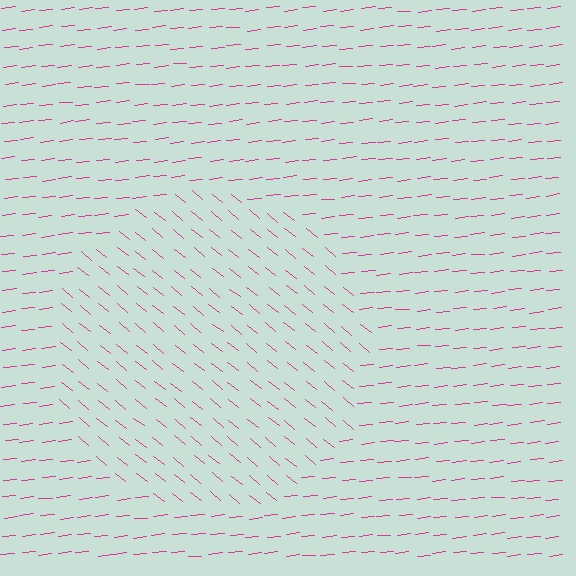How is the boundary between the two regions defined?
The boundary is defined purely by a change in line orientation (approximately 45 degrees difference). All lines are the same color and thickness.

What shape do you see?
I see a circle.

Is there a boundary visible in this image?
Yes, there is a texture boundary formed by a change in line orientation.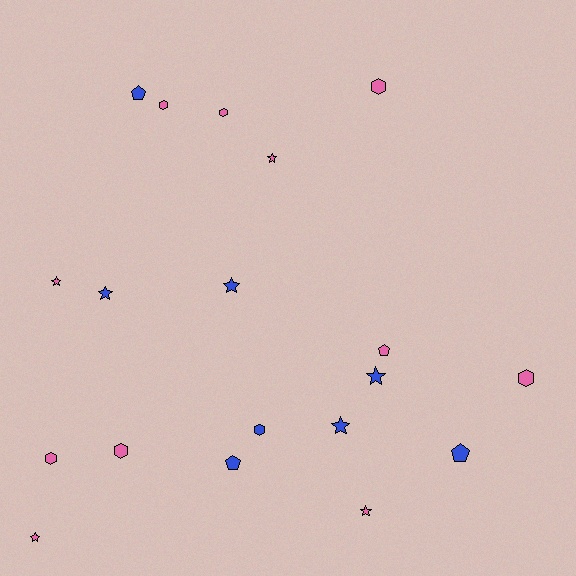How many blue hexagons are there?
There is 1 blue hexagon.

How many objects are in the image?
There are 19 objects.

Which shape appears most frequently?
Star, with 8 objects.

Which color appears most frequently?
Pink, with 11 objects.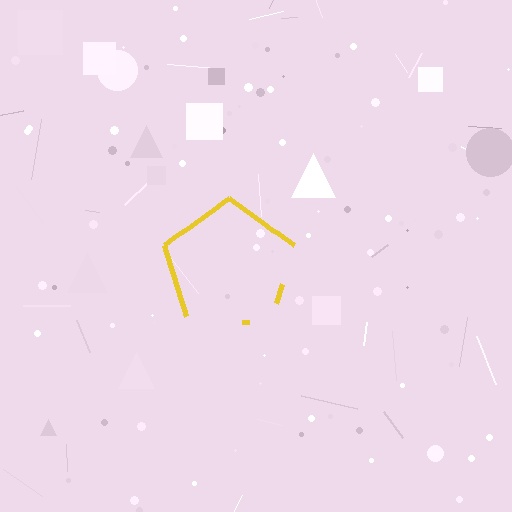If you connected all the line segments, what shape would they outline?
They would outline a pentagon.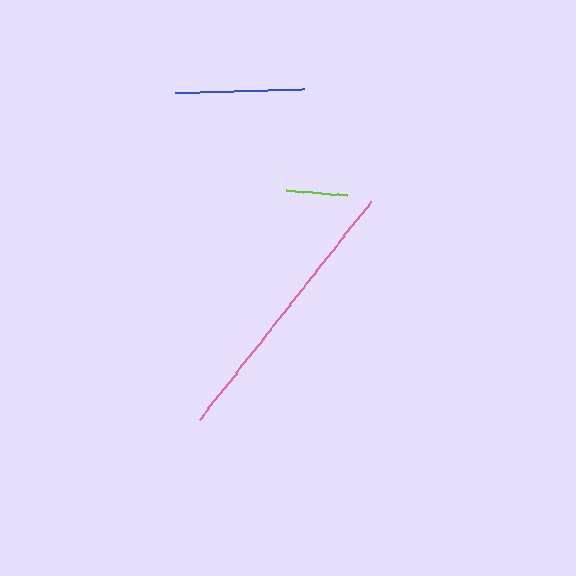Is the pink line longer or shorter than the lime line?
The pink line is longer than the lime line.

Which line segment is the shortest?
The lime line is the shortest at approximately 61 pixels.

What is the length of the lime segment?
The lime segment is approximately 61 pixels long.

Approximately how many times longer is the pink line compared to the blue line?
The pink line is approximately 2.2 times the length of the blue line.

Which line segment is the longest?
The pink line is the longest at approximately 278 pixels.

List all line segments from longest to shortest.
From longest to shortest: pink, blue, lime.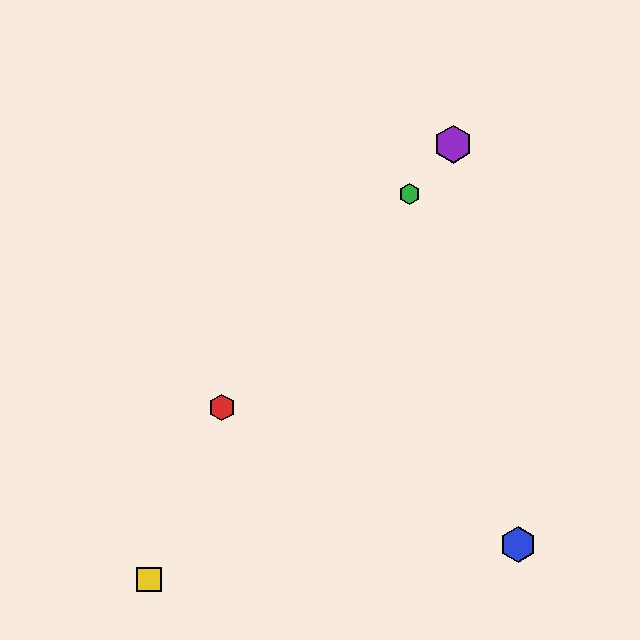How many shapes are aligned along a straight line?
3 shapes (the red hexagon, the green hexagon, the purple hexagon) are aligned along a straight line.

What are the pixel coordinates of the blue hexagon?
The blue hexagon is at (518, 544).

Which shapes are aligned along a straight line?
The red hexagon, the green hexagon, the purple hexagon are aligned along a straight line.